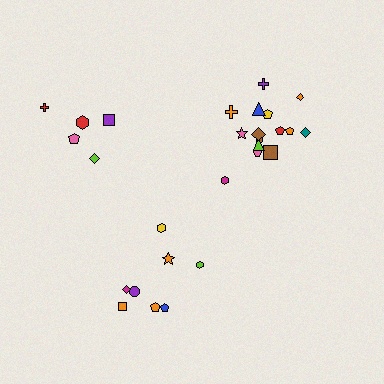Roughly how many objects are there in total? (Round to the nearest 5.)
Roughly 30 objects in total.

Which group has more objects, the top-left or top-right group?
The top-right group.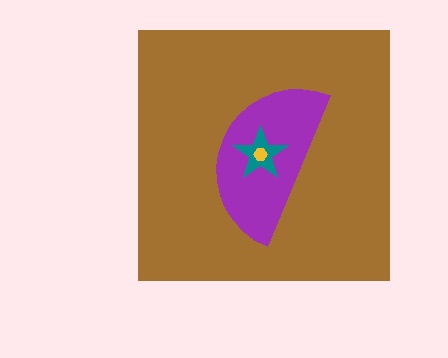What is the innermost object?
The yellow hexagon.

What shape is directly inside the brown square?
The purple semicircle.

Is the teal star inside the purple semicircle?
Yes.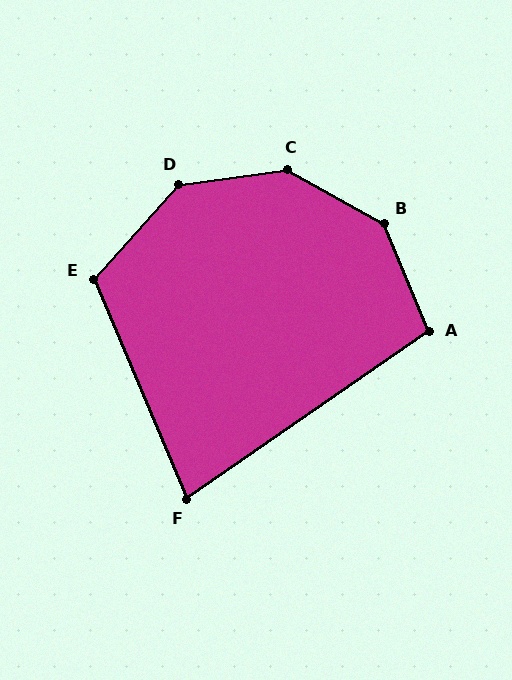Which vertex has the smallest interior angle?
F, at approximately 78 degrees.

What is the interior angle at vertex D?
Approximately 140 degrees (obtuse).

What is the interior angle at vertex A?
Approximately 102 degrees (obtuse).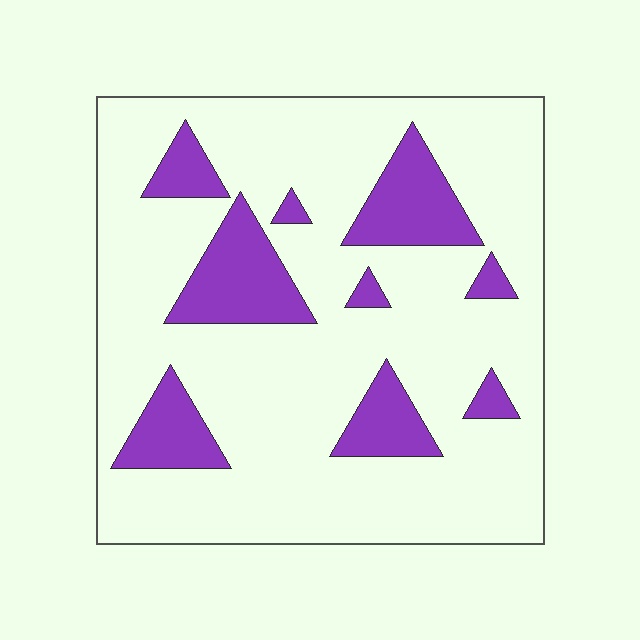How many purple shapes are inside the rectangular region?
9.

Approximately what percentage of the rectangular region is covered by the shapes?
Approximately 20%.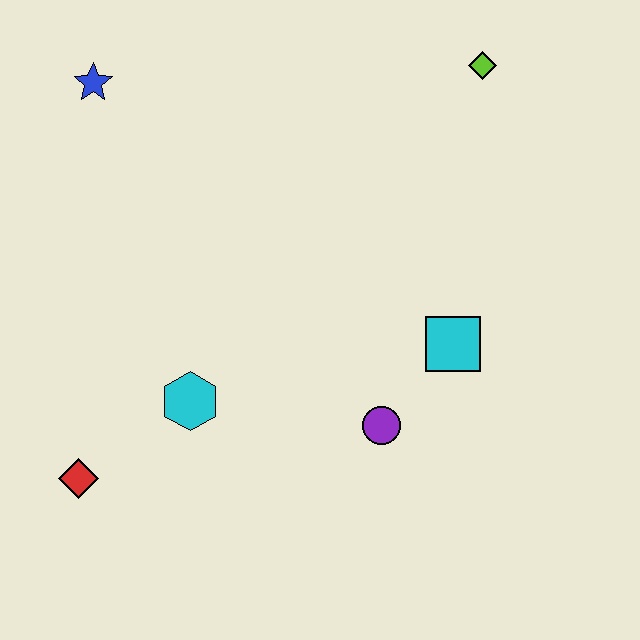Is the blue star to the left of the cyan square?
Yes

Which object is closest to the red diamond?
The cyan hexagon is closest to the red diamond.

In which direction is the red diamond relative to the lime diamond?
The red diamond is below the lime diamond.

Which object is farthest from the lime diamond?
The red diamond is farthest from the lime diamond.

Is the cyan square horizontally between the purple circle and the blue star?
No